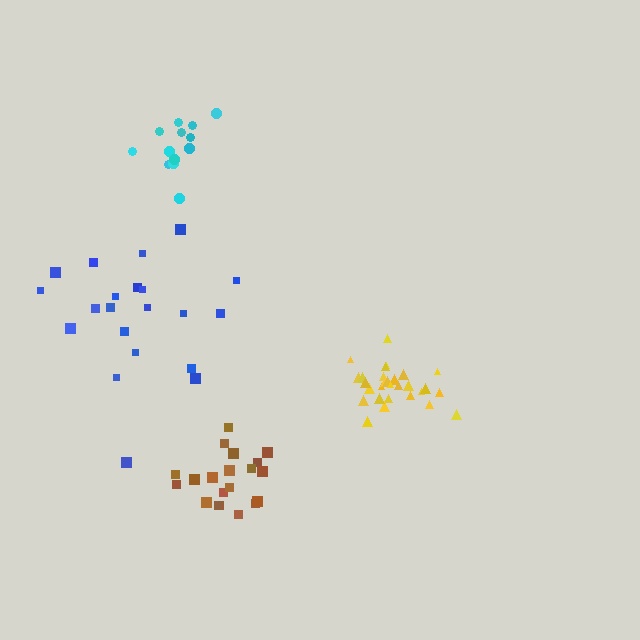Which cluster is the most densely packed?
Yellow.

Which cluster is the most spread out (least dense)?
Blue.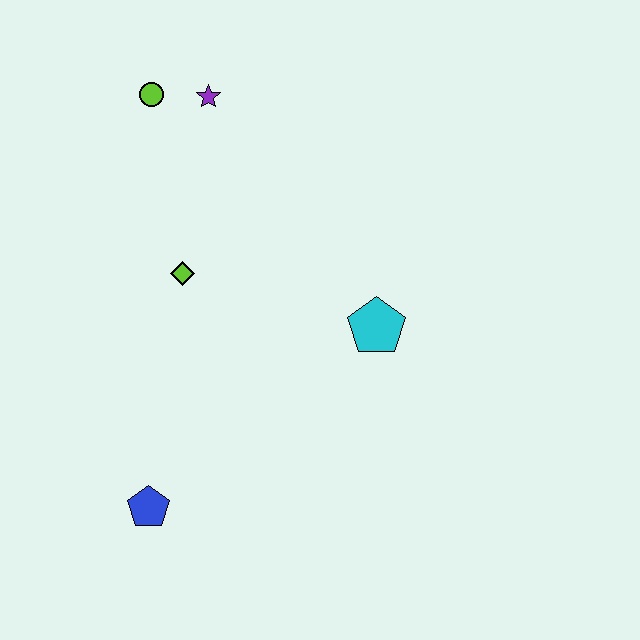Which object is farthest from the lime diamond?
The blue pentagon is farthest from the lime diamond.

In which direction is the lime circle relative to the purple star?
The lime circle is to the left of the purple star.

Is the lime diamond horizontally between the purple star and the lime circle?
Yes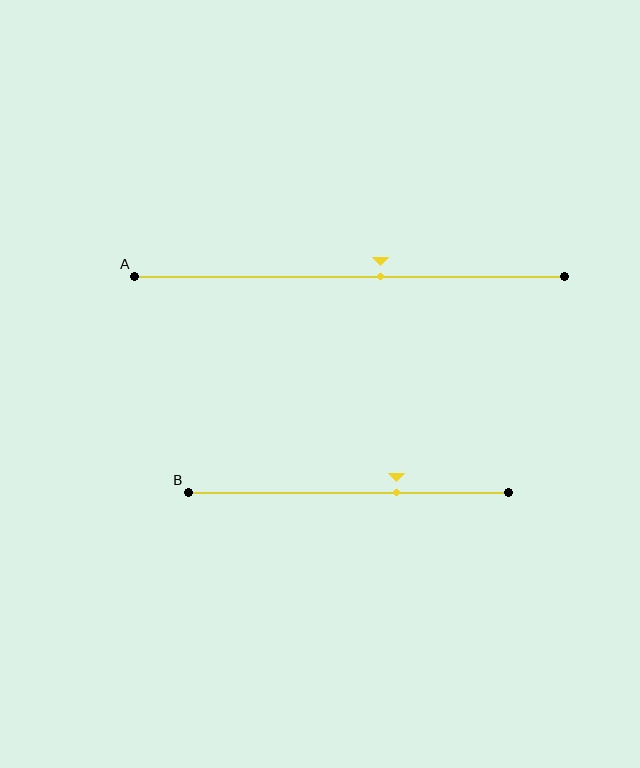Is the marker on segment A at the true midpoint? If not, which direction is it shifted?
No, the marker on segment A is shifted to the right by about 7% of the segment length.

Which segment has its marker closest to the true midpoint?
Segment A has its marker closest to the true midpoint.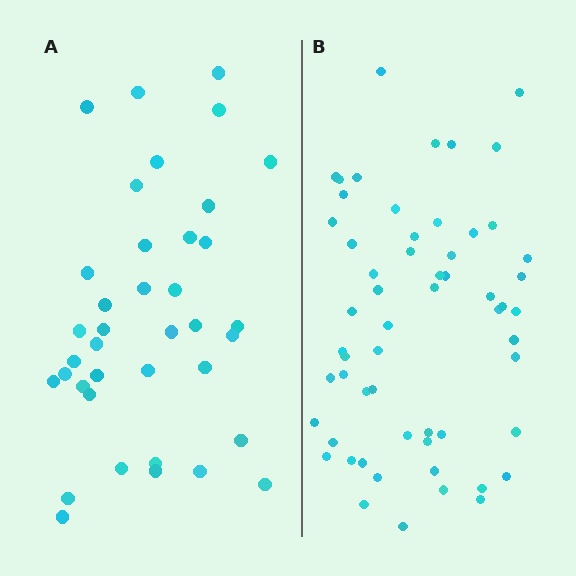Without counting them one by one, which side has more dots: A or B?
Region B (the right region) has more dots.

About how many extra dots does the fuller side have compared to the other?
Region B has approximately 20 more dots than region A.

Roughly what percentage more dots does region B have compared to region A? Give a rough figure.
About 55% more.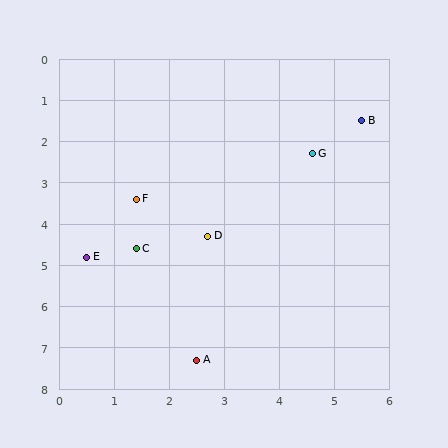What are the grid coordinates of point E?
Point E is at approximately (0.5, 4.8).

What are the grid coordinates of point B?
Point B is at approximately (5.5, 1.5).